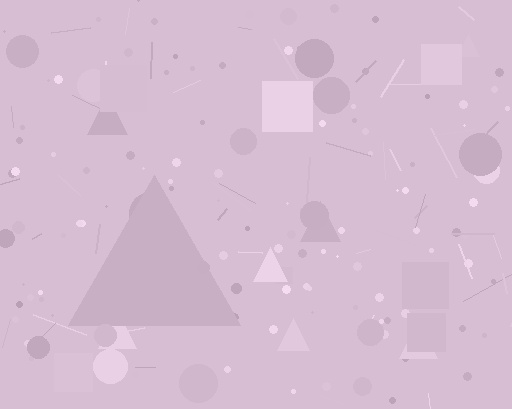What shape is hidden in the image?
A triangle is hidden in the image.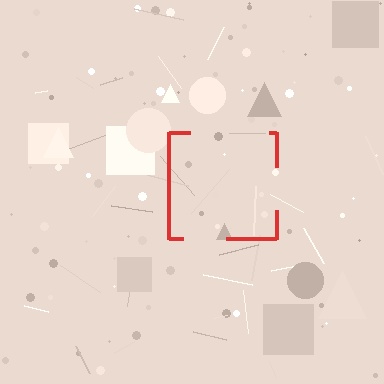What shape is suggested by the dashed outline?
The dashed outline suggests a square.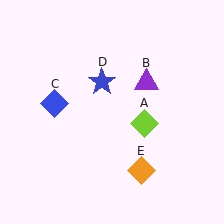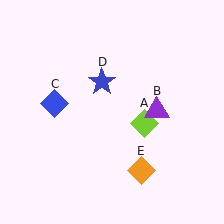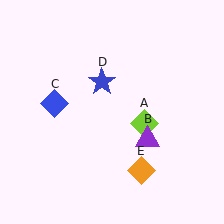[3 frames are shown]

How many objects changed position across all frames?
1 object changed position: purple triangle (object B).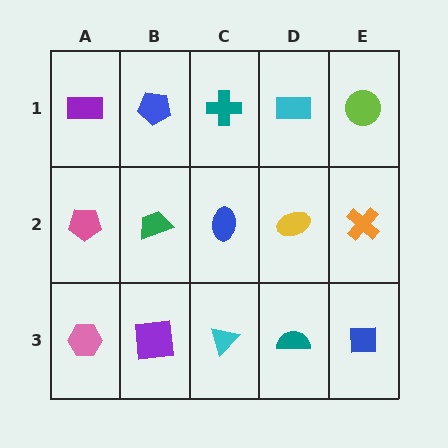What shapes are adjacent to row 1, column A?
A pink pentagon (row 2, column A), a blue pentagon (row 1, column B).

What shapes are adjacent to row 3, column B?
A green trapezoid (row 2, column B), a pink hexagon (row 3, column A), a cyan triangle (row 3, column C).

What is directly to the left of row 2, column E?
A yellow ellipse.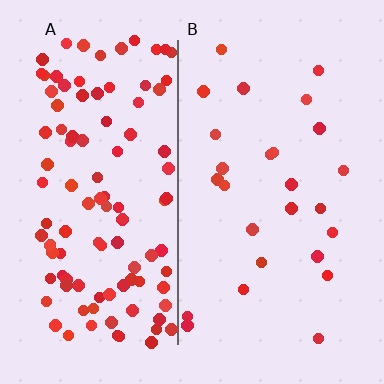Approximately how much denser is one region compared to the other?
Approximately 4.2× — region A over region B.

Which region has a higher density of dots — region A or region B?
A (the left).